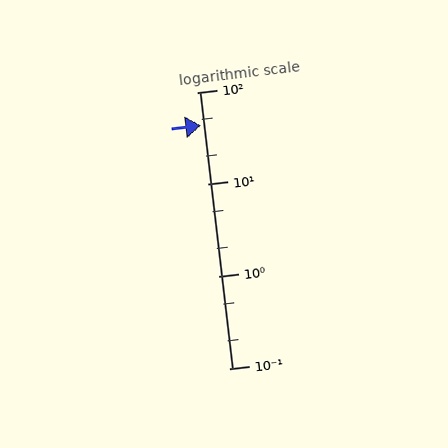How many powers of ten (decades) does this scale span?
The scale spans 3 decades, from 0.1 to 100.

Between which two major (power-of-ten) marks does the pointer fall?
The pointer is between 10 and 100.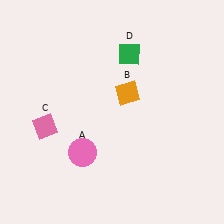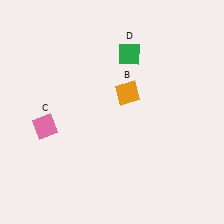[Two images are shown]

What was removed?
The pink circle (A) was removed in Image 2.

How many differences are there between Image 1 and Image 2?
There is 1 difference between the two images.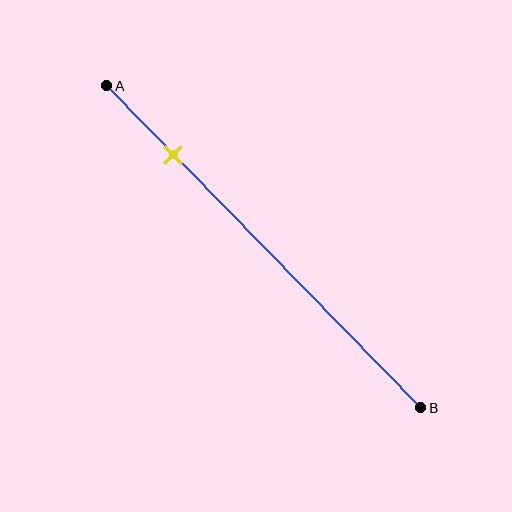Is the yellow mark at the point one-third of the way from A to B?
No, the mark is at about 20% from A, not at the 33% one-third point.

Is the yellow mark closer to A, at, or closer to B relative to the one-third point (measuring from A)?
The yellow mark is closer to point A than the one-third point of segment AB.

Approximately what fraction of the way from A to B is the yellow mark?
The yellow mark is approximately 20% of the way from A to B.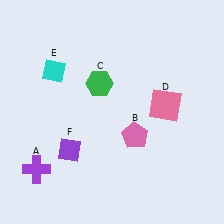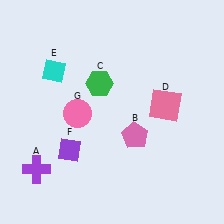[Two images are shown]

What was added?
A pink circle (G) was added in Image 2.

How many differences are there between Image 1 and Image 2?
There is 1 difference between the two images.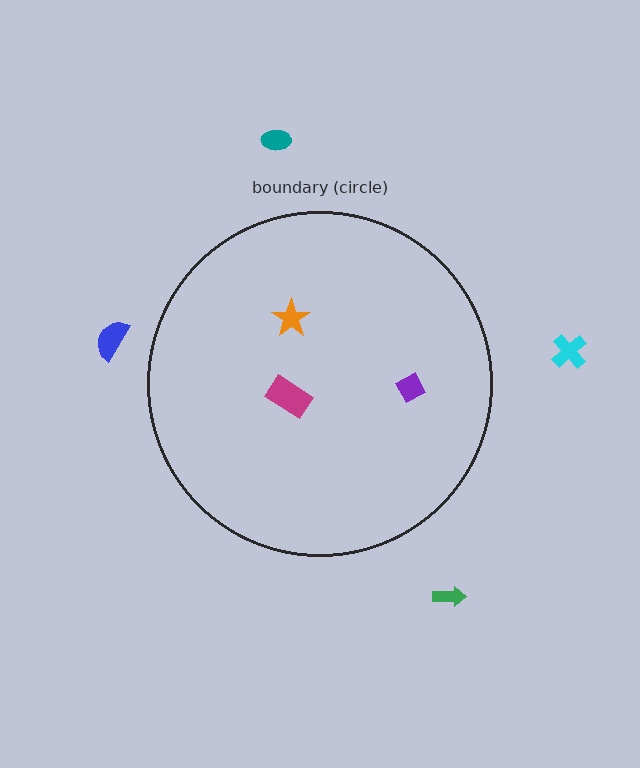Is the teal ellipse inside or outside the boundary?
Outside.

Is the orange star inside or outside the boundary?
Inside.